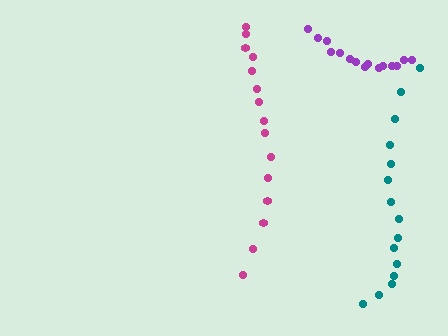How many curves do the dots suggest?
There are 3 distinct paths.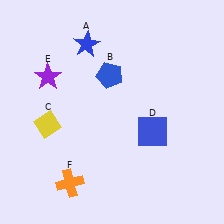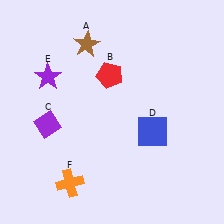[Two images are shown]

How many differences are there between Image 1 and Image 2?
There are 3 differences between the two images.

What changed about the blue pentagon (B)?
In Image 1, B is blue. In Image 2, it changed to red.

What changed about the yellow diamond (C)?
In Image 1, C is yellow. In Image 2, it changed to purple.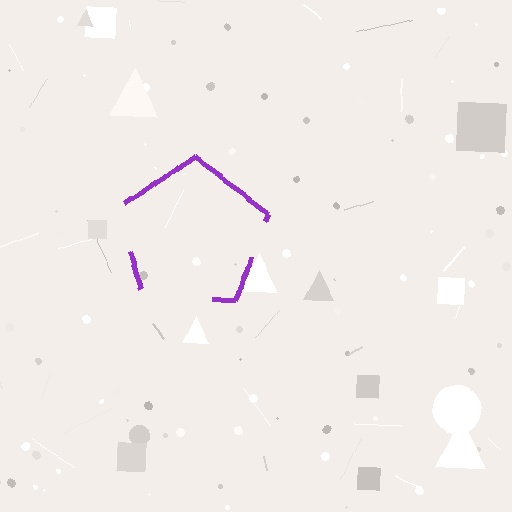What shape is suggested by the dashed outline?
The dashed outline suggests a pentagon.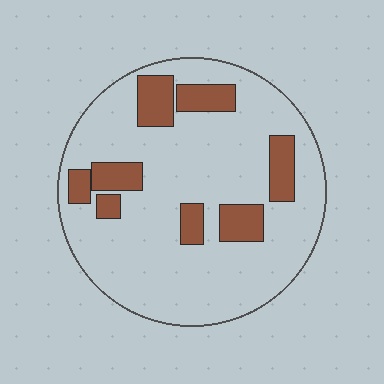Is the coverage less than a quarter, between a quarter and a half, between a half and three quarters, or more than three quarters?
Less than a quarter.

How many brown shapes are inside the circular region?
8.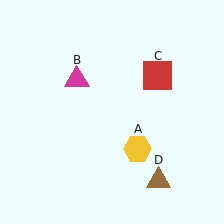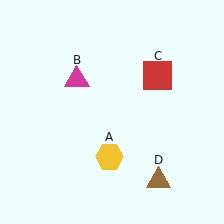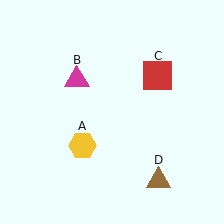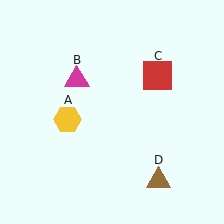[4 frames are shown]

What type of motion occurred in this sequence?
The yellow hexagon (object A) rotated clockwise around the center of the scene.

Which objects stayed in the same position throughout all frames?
Magenta triangle (object B) and red square (object C) and brown triangle (object D) remained stationary.